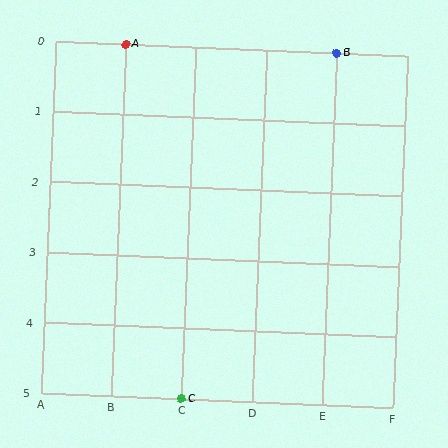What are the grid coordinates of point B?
Point B is at grid coordinates (E, 0).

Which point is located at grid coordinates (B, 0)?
Point A is at (B, 0).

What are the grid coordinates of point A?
Point A is at grid coordinates (B, 0).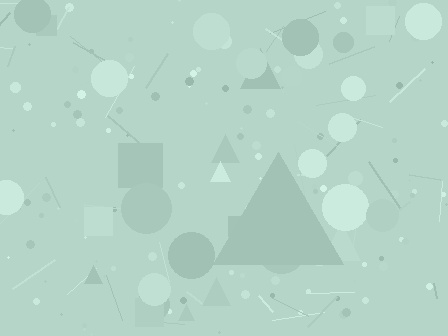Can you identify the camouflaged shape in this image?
The camouflaged shape is a triangle.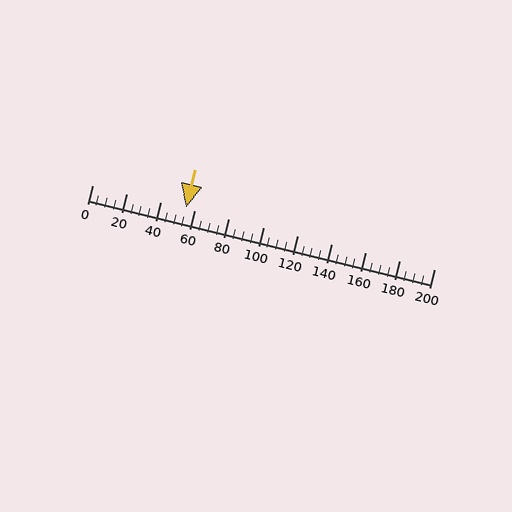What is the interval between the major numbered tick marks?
The major tick marks are spaced 20 units apart.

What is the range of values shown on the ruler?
The ruler shows values from 0 to 200.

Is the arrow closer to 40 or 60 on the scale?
The arrow is closer to 60.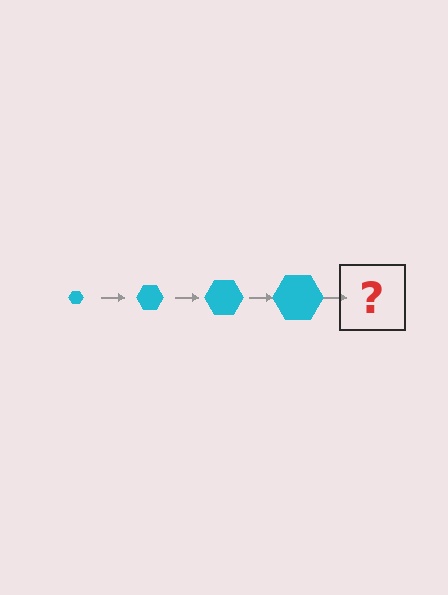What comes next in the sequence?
The next element should be a cyan hexagon, larger than the previous one.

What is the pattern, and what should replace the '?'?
The pattern is that the hexagon gets progressively larger each step. The '?' should be a cyan hexagon, larger than the previous one.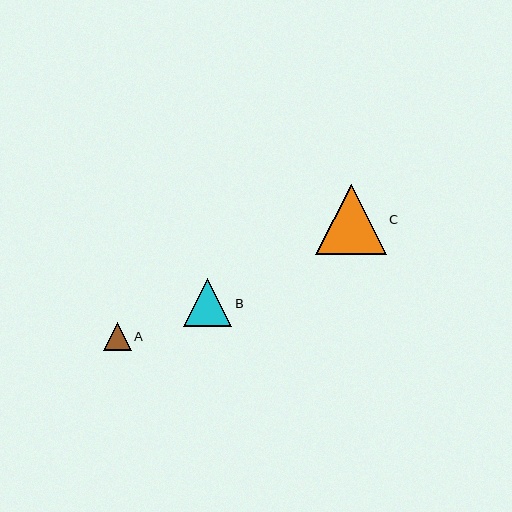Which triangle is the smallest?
Triangle A is the smallest with a size of approximately 28 pixels.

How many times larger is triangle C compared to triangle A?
Triangle C is approximately 2.5 times the size of triangle A.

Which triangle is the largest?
Triangle C is the largest with a size of approximately 70 pixels.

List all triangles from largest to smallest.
From largest to smallest: C, B, A.